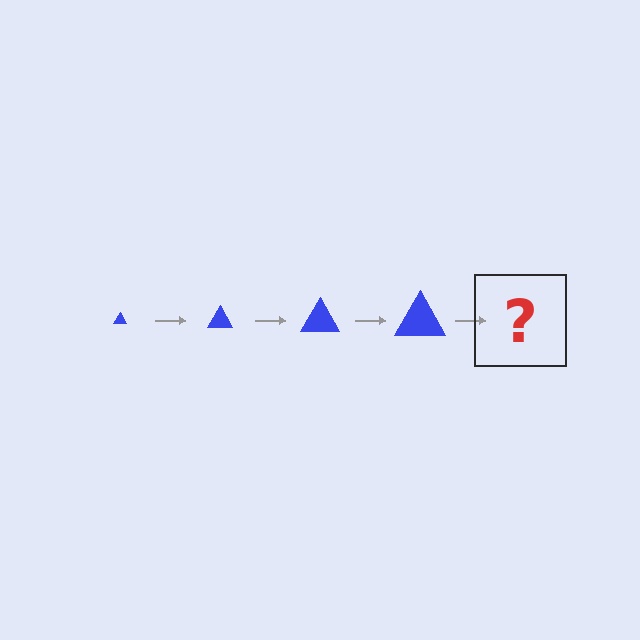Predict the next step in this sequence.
The next step is a blue triangle, larger than the previous one.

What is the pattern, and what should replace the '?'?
The pattern is that the triangle gets progressively larger each step. The '?' should be a blue triangle, larger than the previous one.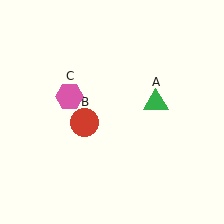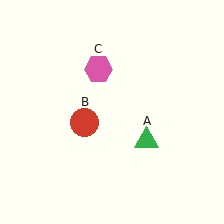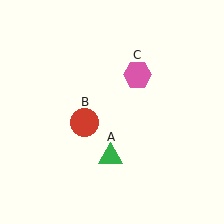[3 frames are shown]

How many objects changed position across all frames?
2 objects changed position: green triangle (object A), pink hexagon (object C).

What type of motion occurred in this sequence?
The green triangle (object A), pink hexagon (object C) rotated clockwise around the center of the scene.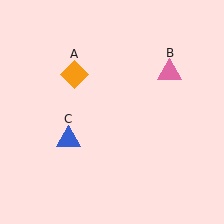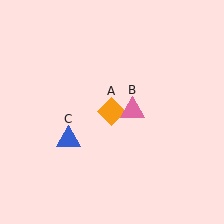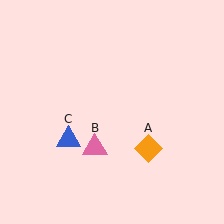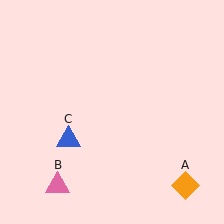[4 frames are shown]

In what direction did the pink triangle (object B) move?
The pink triangle (object B) moved down and to the left.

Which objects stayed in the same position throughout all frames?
Blue triangle (object C) remained stationary.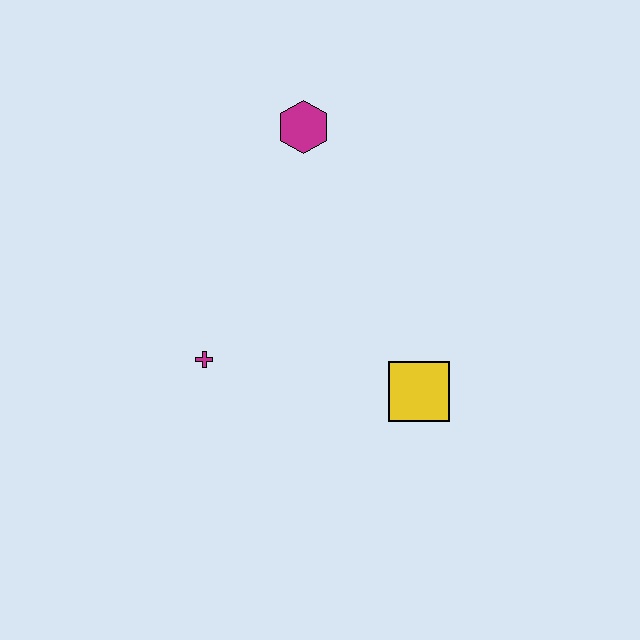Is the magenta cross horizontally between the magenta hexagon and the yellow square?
No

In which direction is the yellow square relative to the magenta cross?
The yellow square is to the right of the magenta cross.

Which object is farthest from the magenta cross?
The magenta hexagon is farthest from the magenta cross.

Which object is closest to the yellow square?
The magenta cross is closest to the yellow square.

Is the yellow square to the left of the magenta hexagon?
No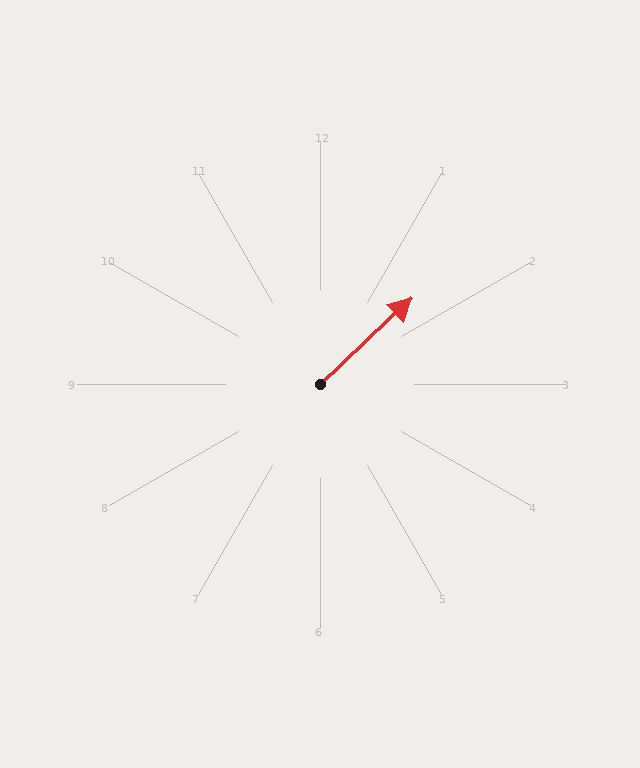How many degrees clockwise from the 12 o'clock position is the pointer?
Approximately 47 degrees.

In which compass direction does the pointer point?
Northeast.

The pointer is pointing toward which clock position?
Roughly 2 o'clock.